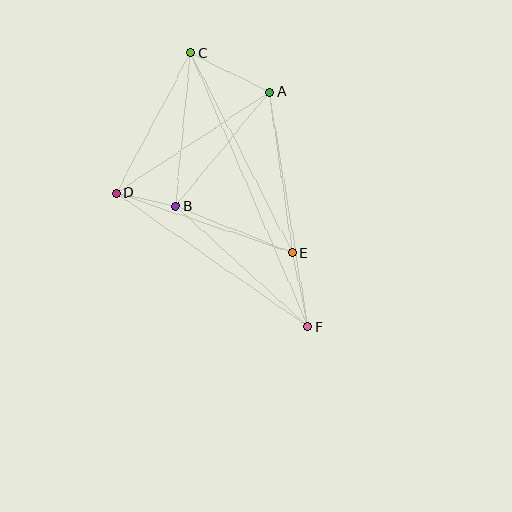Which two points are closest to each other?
Points B and D are closest to each other.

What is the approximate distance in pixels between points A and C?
The distance between A and C is approximately 88 pixels.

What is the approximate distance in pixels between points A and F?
The distance between A and F is approximately 238 pixels.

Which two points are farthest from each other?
Points C and F are farthest from each other.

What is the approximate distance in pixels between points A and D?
The distance between A and D is approximately 184 pixels.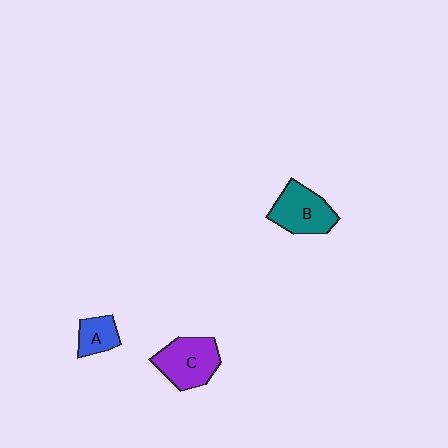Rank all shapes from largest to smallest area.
From largest to smallest: C (purple), B (teal), A (blue).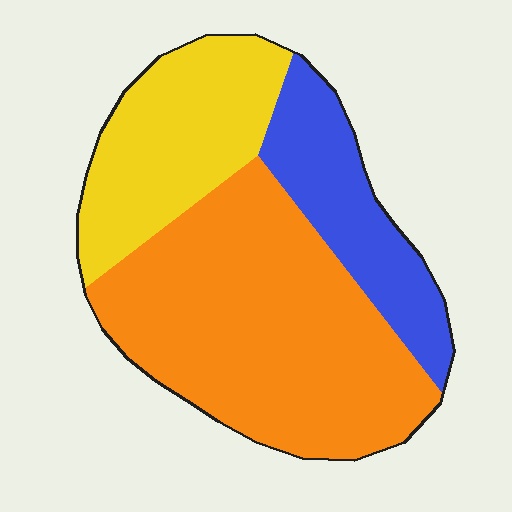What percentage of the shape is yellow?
Yellow takes up between a sixth and a third of the shape.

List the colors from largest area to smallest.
From largest to smallest: orange, yellow, blue.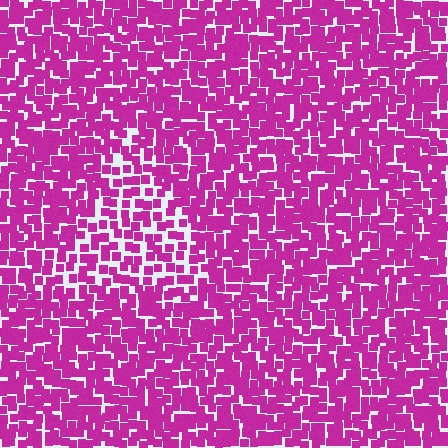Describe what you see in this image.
The image contains small magenta elements arranged at two different densities. A triangle-shaped region is visible where the elements are less densely packed than the surrounding area.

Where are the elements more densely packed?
The elements are more densely packed outside the triangle boundary.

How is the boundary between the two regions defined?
The boundary is defined by a change in element density (approximately 1.6x ratio). All elements are the same color, size, and shape.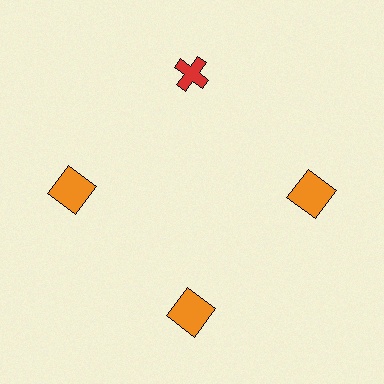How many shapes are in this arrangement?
There are 4 shapes arranged in a ring pattern.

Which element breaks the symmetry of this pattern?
The red cross at roughly the 12 o'clock position breaks the symmetry. All other shapes are orange squares.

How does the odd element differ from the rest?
It differs in both color (red instead of orange) and shape (cross instead of square).